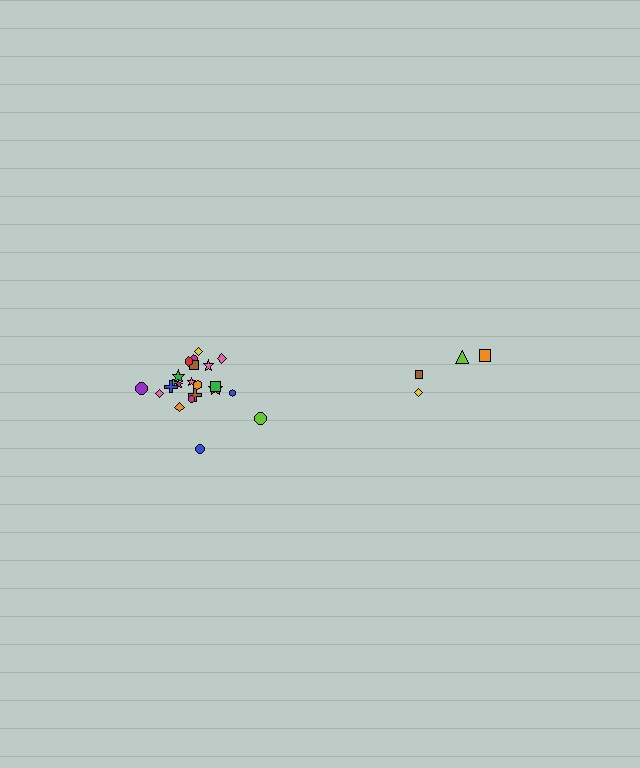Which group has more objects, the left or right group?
The left group.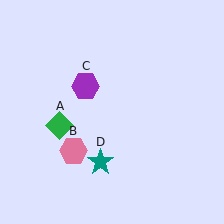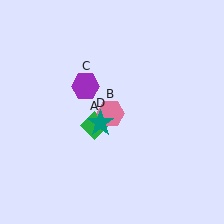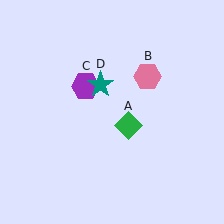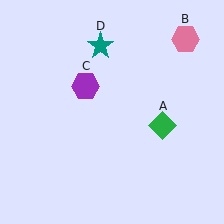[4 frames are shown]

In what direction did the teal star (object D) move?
The teal star (object D) moved up.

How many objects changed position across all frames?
3 objects changed position: green diamond (object A), pink hexagon (object B), teal star (object D).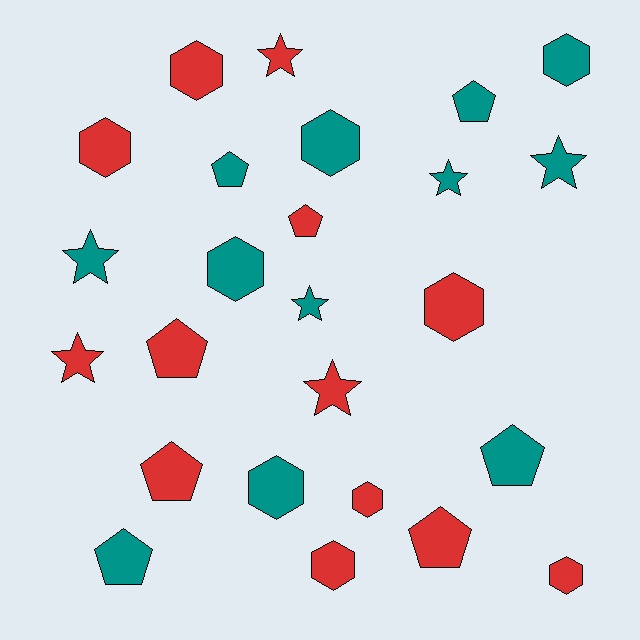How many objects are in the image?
There are 25 objects.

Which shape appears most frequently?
Hexagon, with 10 objects.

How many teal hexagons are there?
There are 4 teal hexagons.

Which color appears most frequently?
Red, with 13 objects.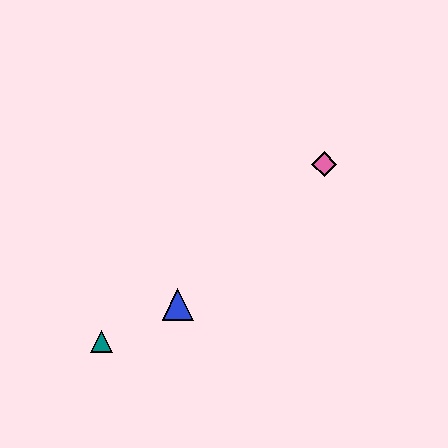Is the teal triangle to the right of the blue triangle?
No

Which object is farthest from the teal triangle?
The pink diamond is farthest from the teal triangle.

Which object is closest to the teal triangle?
The blue triangle is closest to the teal triangle.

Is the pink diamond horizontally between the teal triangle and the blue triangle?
No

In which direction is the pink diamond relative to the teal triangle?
The pink diamond is to the right of the teal triangle.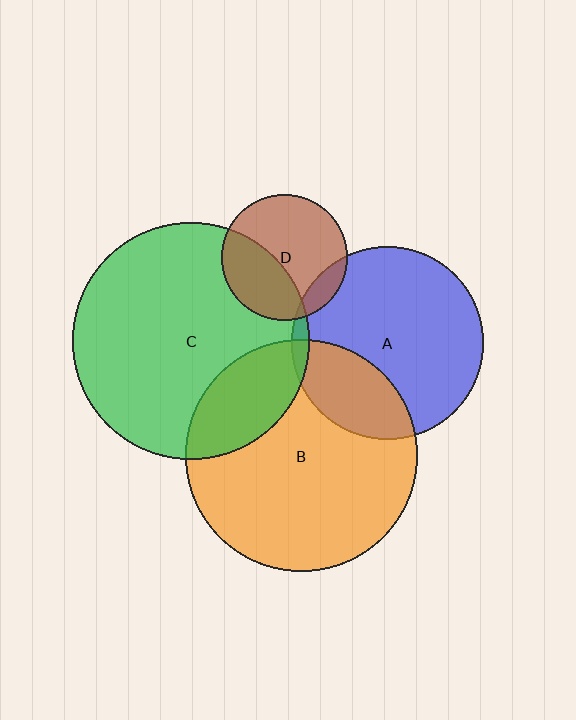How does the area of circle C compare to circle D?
Approximately 3.6 times.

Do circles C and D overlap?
Yes.